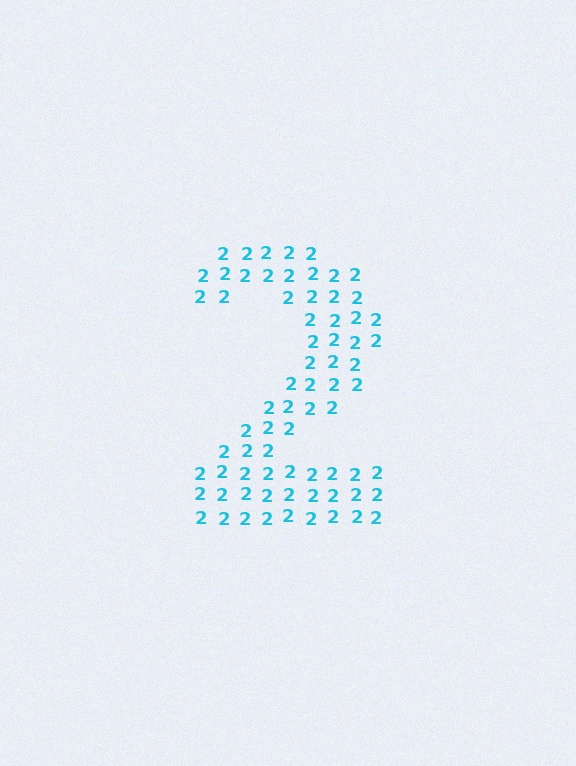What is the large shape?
The large shape is the digit 2.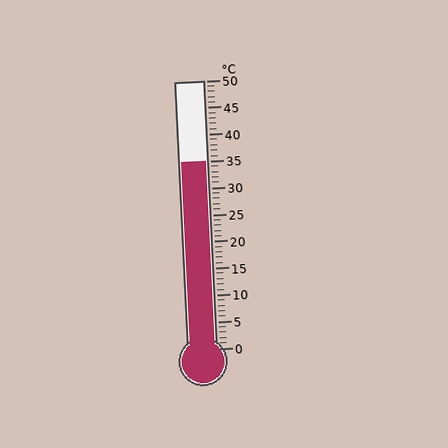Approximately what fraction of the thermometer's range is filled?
The thermometer is filled to approximately 70% of its range.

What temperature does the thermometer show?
The thermometer shows approximately 35°C.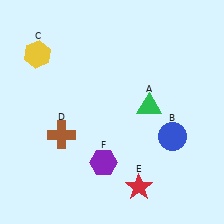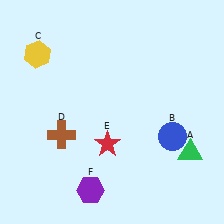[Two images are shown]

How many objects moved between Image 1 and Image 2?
3 objects moved between the two images.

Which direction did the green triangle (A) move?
The green triangle (A) moved down.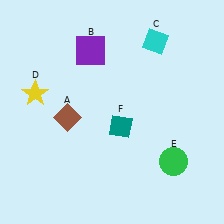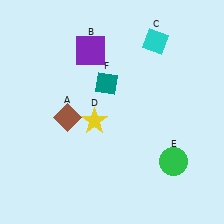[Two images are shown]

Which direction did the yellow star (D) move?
The yellow star (D) moved right.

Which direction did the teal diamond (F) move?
The teal diamond (F) moved up.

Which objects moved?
The objects that moved are: the yellow star (D), the teal diamond (F).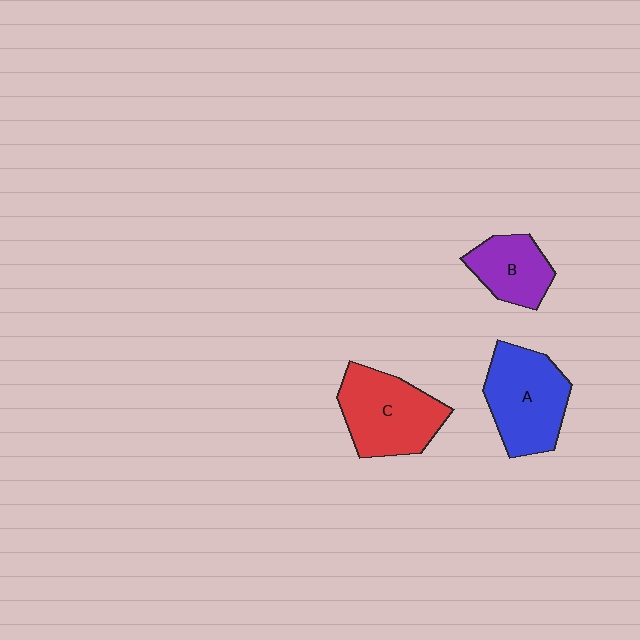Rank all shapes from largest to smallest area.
From largest to smallest: A (blue), C (red), B (purple).